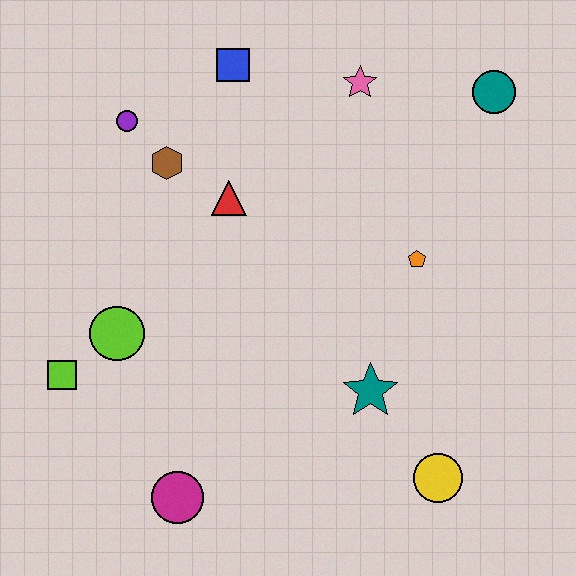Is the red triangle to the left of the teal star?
Yes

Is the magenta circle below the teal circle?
Yes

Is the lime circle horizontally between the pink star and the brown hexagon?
No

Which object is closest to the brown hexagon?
The purple circle is closest to the brown hexagon.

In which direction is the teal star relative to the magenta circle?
The teal star is to the right of the magenta circle.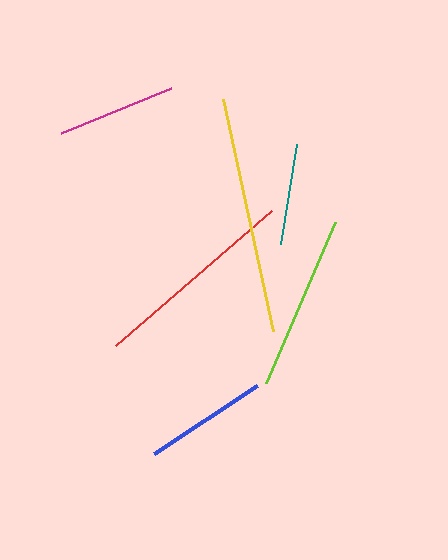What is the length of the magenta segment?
The magenta segment is approximately 119 pixels long.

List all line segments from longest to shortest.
From longest to shortest: yellow, red, lime, blue, magenta, teal.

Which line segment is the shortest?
The teal line is the shortest at approximately 102 pixels.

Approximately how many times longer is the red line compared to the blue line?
The red line is approximately 1.7 times the length of the blue line.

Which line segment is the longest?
The yellow line is the longest at approximately 237 pixels.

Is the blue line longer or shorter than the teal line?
The blue line is longer than the teal line.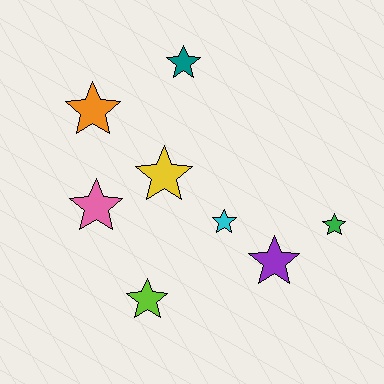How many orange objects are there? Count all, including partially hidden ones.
There is 1 orange object.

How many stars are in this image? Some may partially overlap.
There are 8 stars.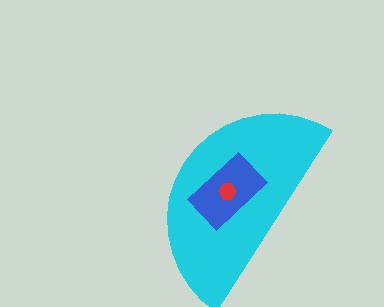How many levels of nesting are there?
3.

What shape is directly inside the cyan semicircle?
The blue rectangle.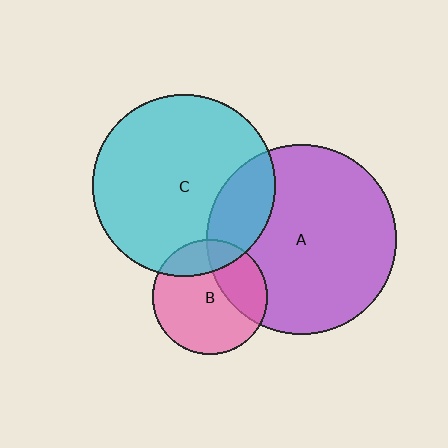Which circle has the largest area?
Circle A (purple).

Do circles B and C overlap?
Yes.